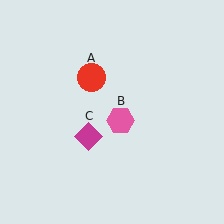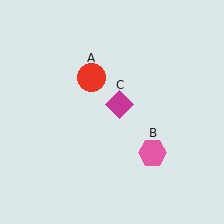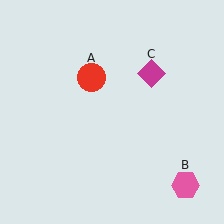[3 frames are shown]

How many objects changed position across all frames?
2 objects changed position: pink hexagon (object B), magenta diamond (object C).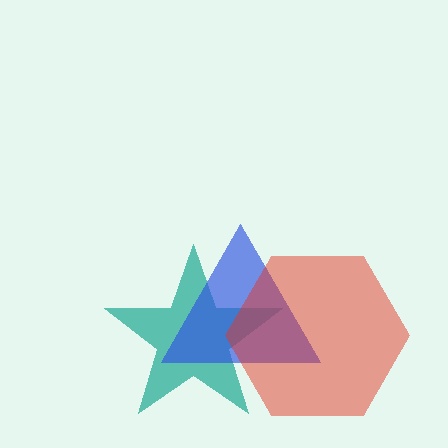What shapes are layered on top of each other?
The layered shapes are: a teal star, a blue triangle, a red hexagon.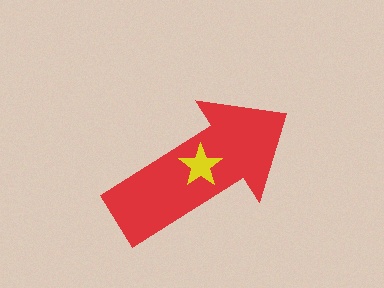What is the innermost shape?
The yellow star.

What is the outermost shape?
The red arrow.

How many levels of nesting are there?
2.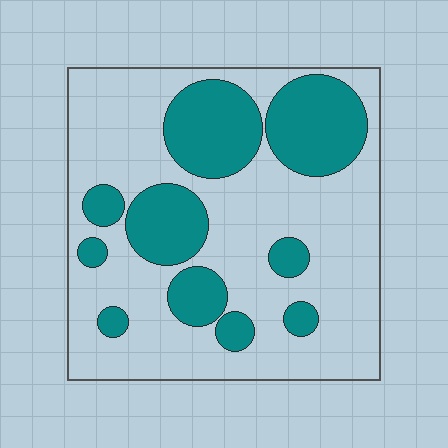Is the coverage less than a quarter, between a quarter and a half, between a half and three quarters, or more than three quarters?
Between a quarter and a half.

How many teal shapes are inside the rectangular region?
10.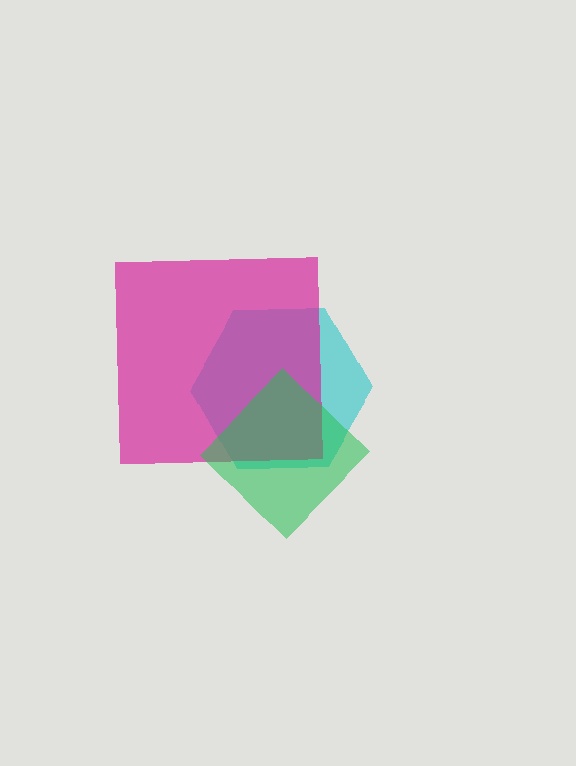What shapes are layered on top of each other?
The layered shapes are: a cyan hexagon, a magenta square, a green diamond.